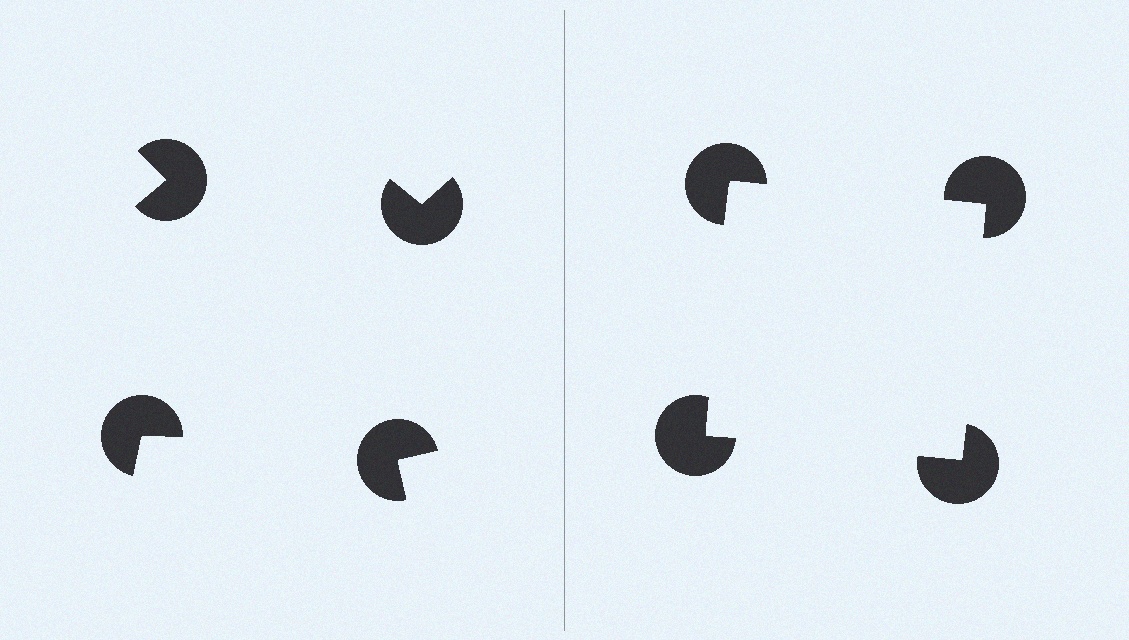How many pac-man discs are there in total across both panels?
8 — 4 on each side.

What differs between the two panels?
The pac-man discs are positioned identically on both sides; only the wedge orientations differ. On the right they align to a square; on the left they are misaligned.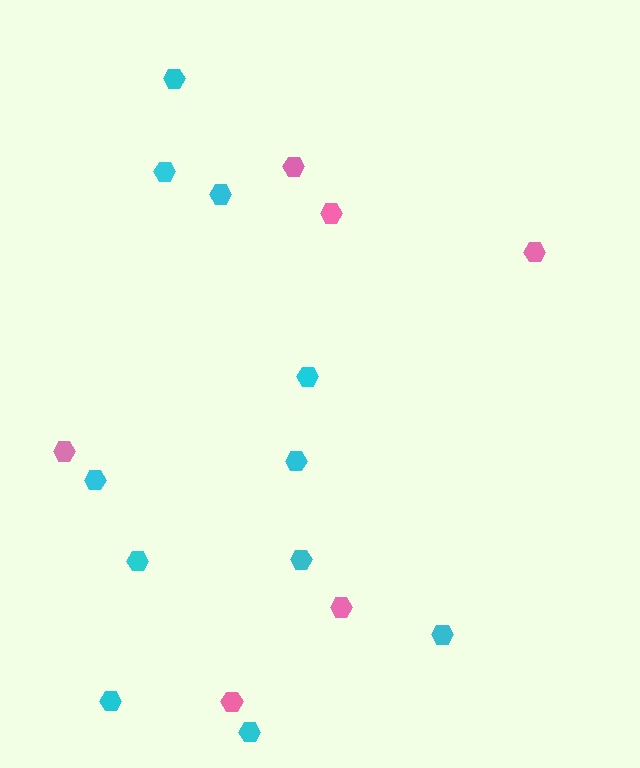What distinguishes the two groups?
There are 2 groups: one group of cyan hexagons (11) and one group of pink hexagons (6).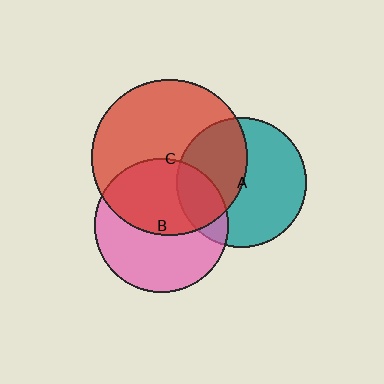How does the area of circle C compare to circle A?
Approximately 1.4 times.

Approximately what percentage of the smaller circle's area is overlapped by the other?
Approximately 20%.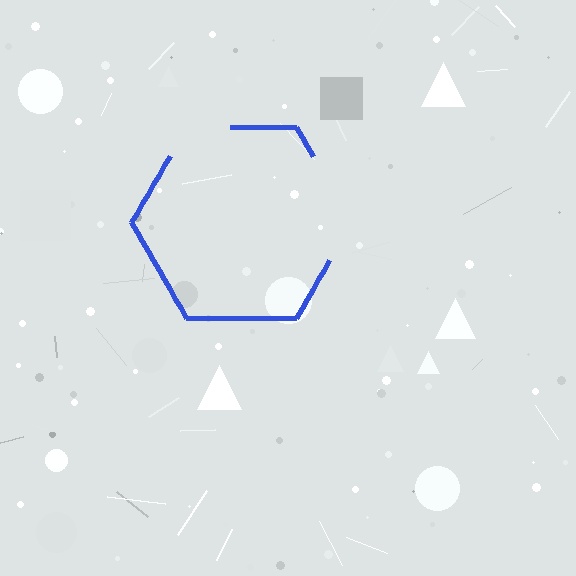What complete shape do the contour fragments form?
The contour fragments form a hexagon.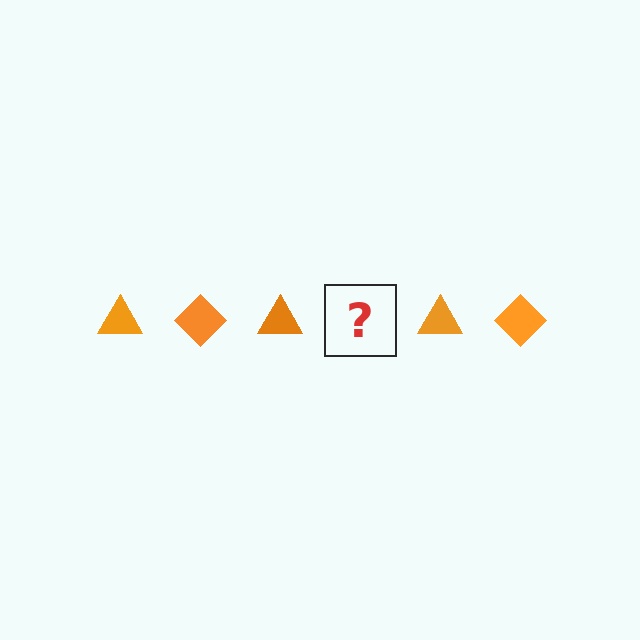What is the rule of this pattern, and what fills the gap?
The rule is that the pattern cycles through triangle, diamond shapes in orange. The gap should be filled with an orange diamond.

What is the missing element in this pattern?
The missing element is an orange diamond.